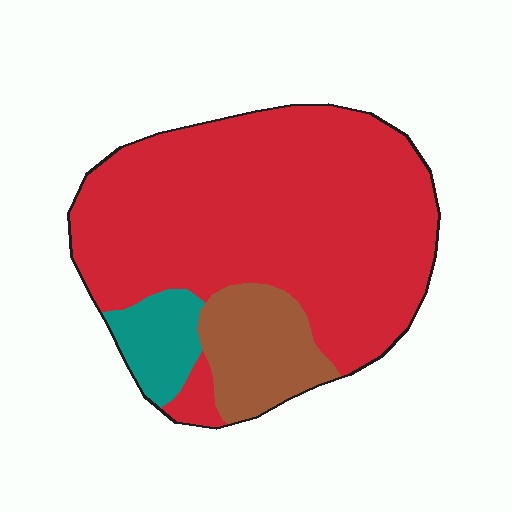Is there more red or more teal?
Red.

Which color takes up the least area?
Teal, at roughly 10%.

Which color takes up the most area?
Red, at roughly 75%.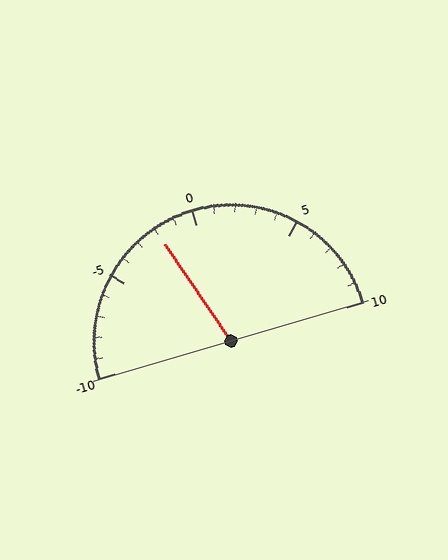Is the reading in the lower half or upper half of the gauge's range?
The reading is in the lower half of the range (-10 to 10).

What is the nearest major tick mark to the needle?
The nearest major tick mark is 0.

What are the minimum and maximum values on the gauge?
The gauge ranges from -10 to 10.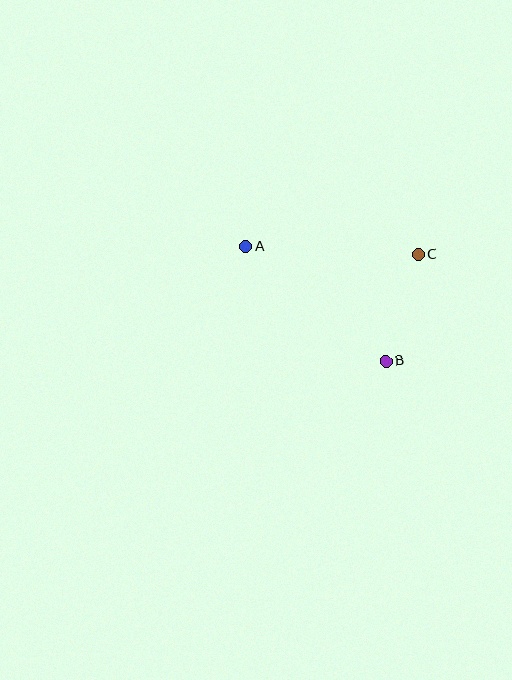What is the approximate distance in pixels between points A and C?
The distance between A and C is approximately 173 pixels.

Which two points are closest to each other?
Points B and C are closest to each other.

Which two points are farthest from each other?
Points A and B are farthest from each other.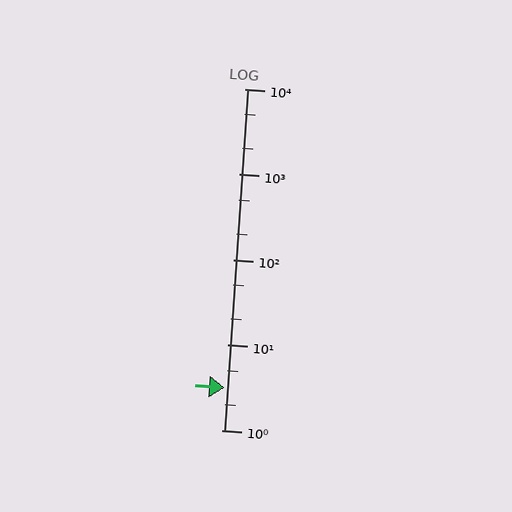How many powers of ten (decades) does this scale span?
The scale spans 4 decades, from 1 to 10000.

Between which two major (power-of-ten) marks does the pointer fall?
The pointer is between 1 and 10.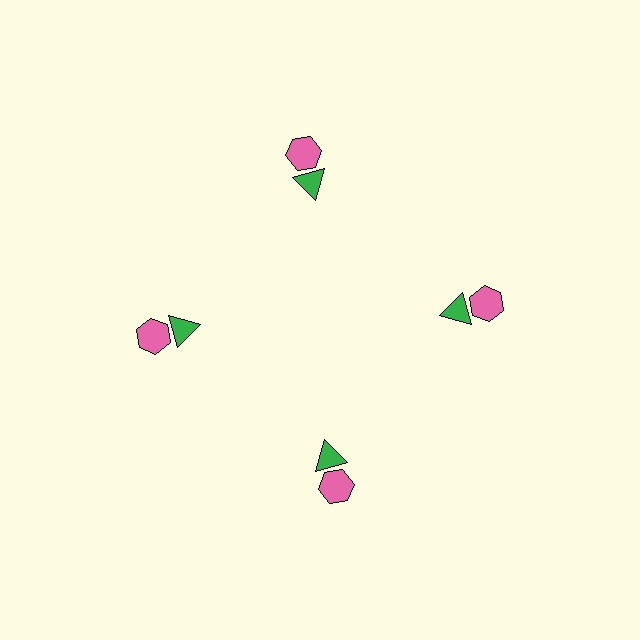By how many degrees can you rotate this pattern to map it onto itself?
The pattern maps onto itself every 90 degrees of rotation.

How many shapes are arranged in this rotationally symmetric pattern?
There are 8 shapes, arranged in 4 groups of 2.